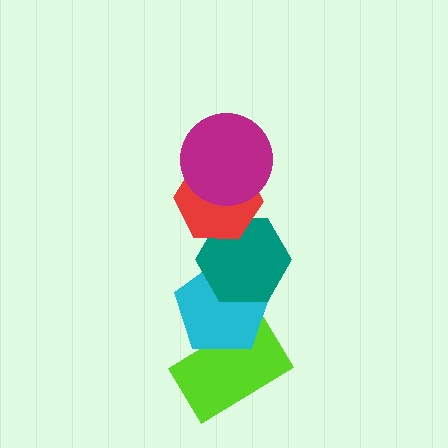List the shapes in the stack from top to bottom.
From top to bottom: the magenta circle, the red hexagon, the teal hexagon, the cyan pentagon, the lime rectangle.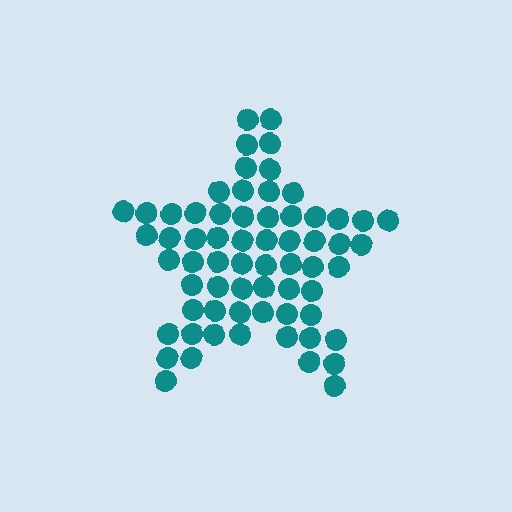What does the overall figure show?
The overall figure shows a star.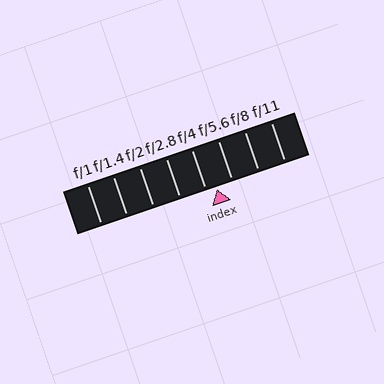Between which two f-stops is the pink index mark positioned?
The index mark is between f/4 and f/5.6.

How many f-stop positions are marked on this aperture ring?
There are 8 f-stop positions marked.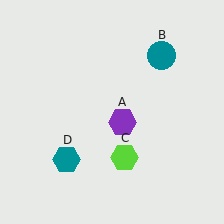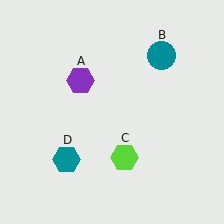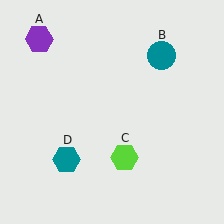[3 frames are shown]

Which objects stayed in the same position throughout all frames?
Teal circle (object B) and lime hexagon (object C) and teal hexagon (object D) remained stationary.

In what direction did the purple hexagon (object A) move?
The purple hexagon (object A) moved up and to the left.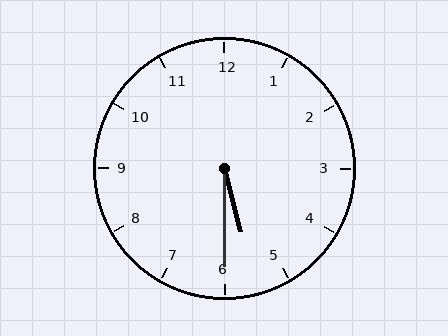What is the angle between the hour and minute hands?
Approximately 15 degrees.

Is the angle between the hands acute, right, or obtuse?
It is acute.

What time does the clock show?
5:30.